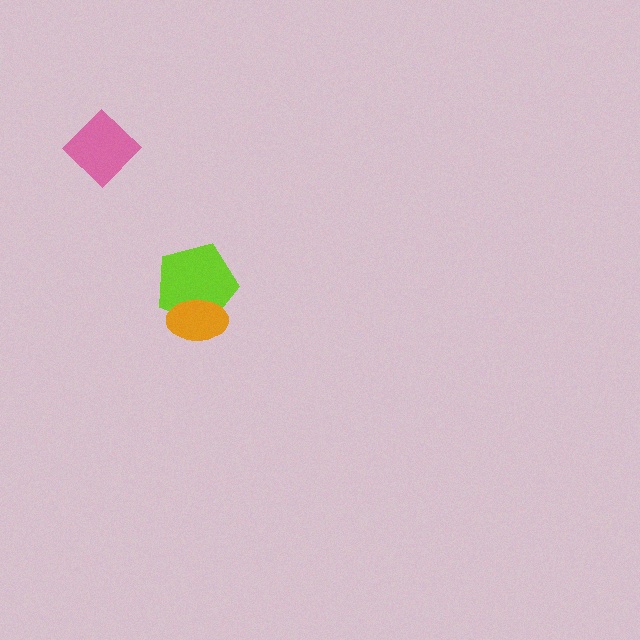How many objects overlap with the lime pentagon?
1 object overlaps with the lime pentagon.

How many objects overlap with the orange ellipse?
1 object overlaps with the orange ellipse.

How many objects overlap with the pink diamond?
0 objects overlap with the pink diamond.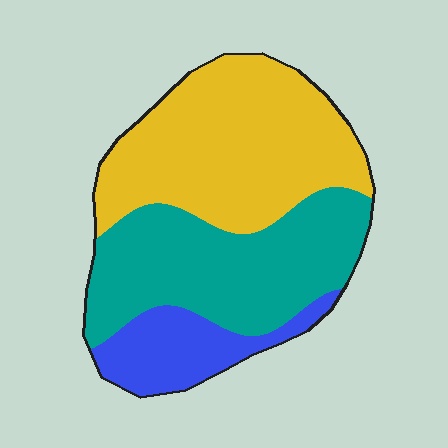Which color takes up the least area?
Blue, at roughly 15%.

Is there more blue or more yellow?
Yellow.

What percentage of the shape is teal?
Teal covers roughly 40% of the shape.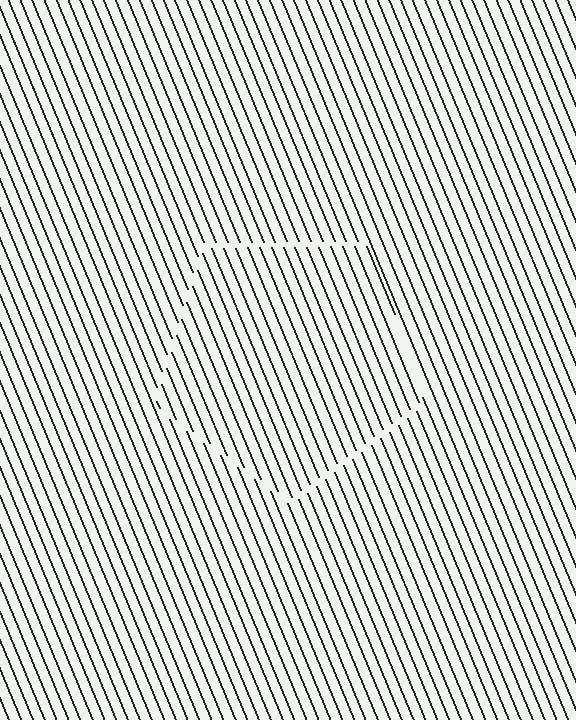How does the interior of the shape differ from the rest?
The interior of the shape contains the same grating, shifted by half a period — the contour is defined by the phase discontinuity where line-ends from the inner and outer gratings abut.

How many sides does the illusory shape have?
5 sides — the line-ends trace a pentagon.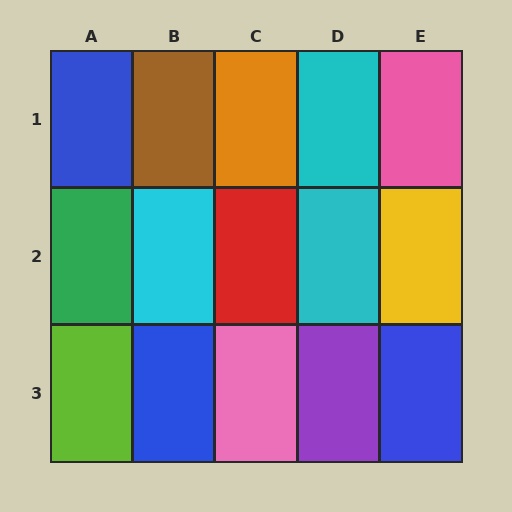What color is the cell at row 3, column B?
Blue.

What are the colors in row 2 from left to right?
Green, cyan, red, cyan, yellow.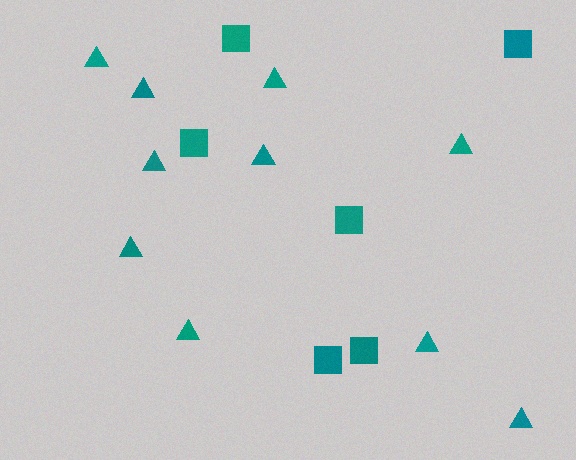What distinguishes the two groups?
There are 2 groups: one group of squares (6) and one group of triangles (10).